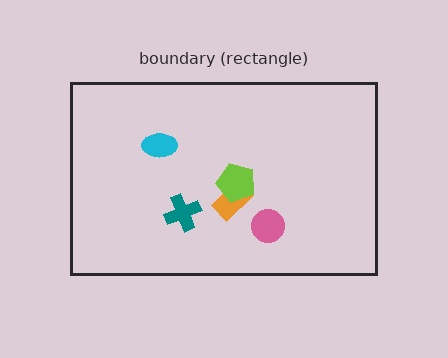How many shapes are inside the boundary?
5 inside, 0 outside.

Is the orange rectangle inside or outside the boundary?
Inside.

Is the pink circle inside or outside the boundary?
Inside.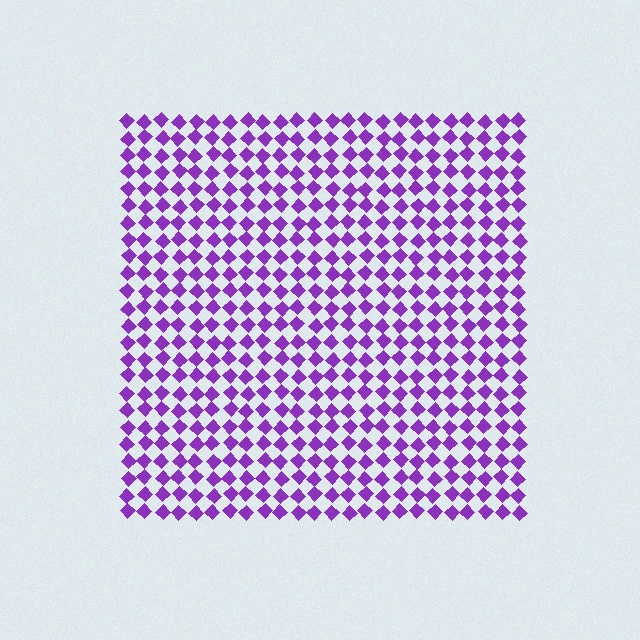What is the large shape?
The large shape is a square.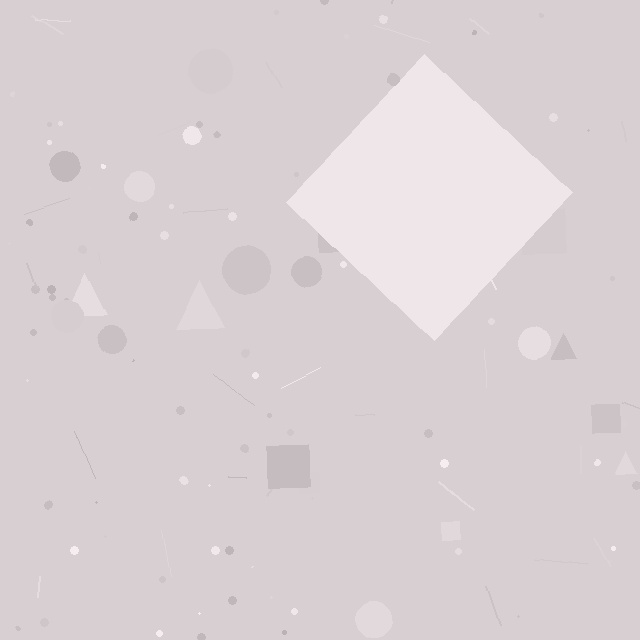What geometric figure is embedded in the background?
A diamond is embedded in the background.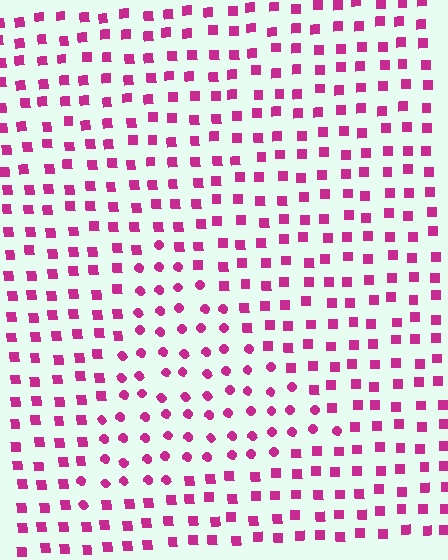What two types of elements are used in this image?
The image uses circles inside the triangle region and squares outside it.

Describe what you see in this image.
The image is filled with small magenta elements arranged in a uniform grid. A triangle-shaped region contains circles, while the surrounding area contains squares. The boundary is defined purely by the change in element shape.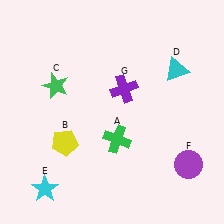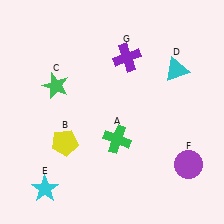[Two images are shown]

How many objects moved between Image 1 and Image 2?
1 object moved between the two images.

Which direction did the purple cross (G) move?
The purple cross (G) moved up.